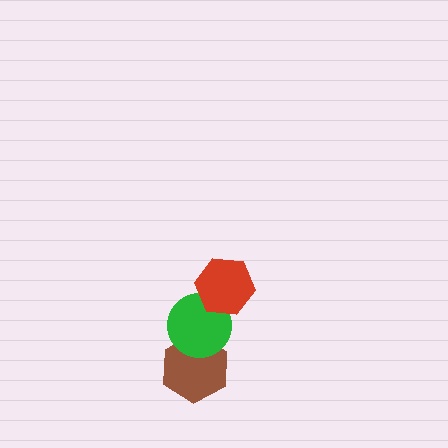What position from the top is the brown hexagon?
The brown hexagon is 3rd from the top.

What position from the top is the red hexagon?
The red hexagon is 1st from the top.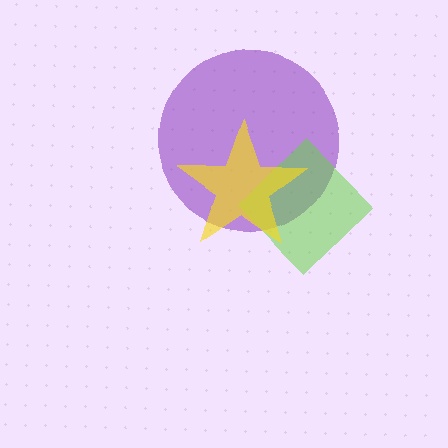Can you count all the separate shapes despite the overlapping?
Yes, there are 3 separate shapes.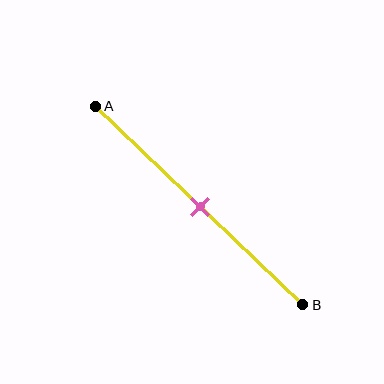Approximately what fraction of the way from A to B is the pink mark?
The pink mark is approximately 50% of the way from A to B.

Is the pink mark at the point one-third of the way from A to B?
No, the mark is at about 50% from A, not at the 33% one-third point.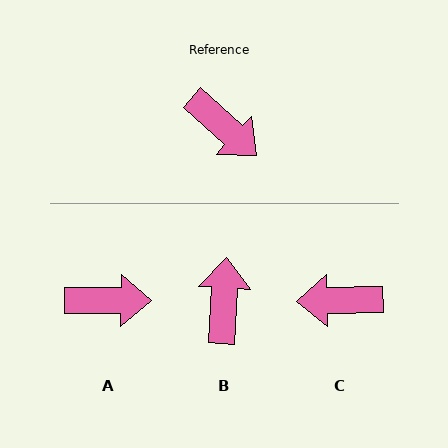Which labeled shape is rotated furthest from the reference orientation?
C, about 136 degrees away.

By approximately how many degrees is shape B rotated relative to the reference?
Approximately 129 degrees counter-clockwise.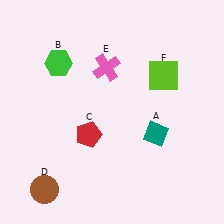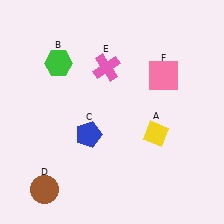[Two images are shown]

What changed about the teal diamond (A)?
In Image 1, A is teal. In Image 2, it changed to yellow.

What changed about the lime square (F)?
In Image 1, F is lime. In Image 2, it changed to pink.